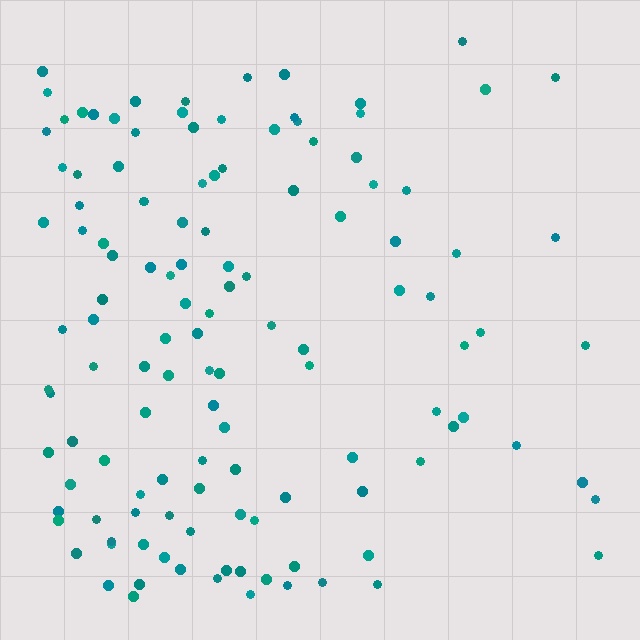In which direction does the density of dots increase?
From right to left, with the left side densest.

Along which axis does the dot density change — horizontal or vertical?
Horizontal.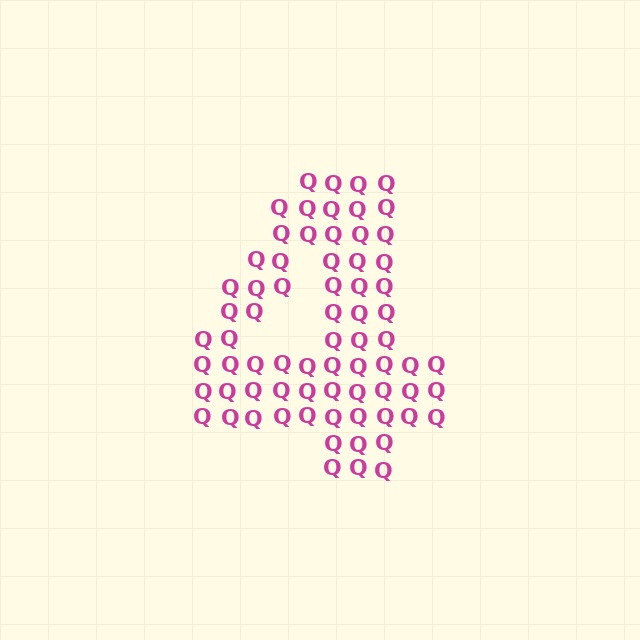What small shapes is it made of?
It is made of small letter Q's.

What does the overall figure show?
The overall figure shows the digit 4.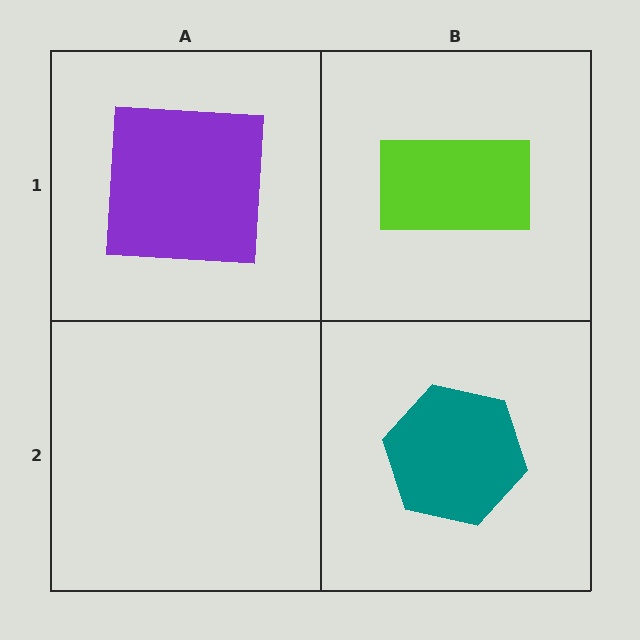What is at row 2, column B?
A teal hexagon.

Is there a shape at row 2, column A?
No, that cell is empty.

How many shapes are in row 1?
2 shapes.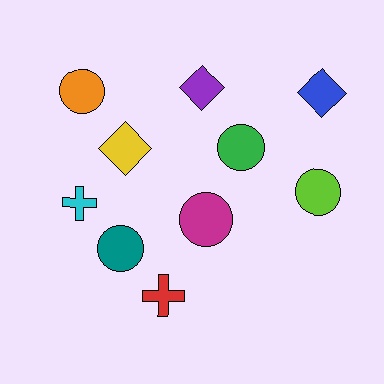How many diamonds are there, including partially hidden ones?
There are 3 diamonds.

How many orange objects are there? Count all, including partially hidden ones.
There is 1 orange object.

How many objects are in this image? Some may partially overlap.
There are 10 objects.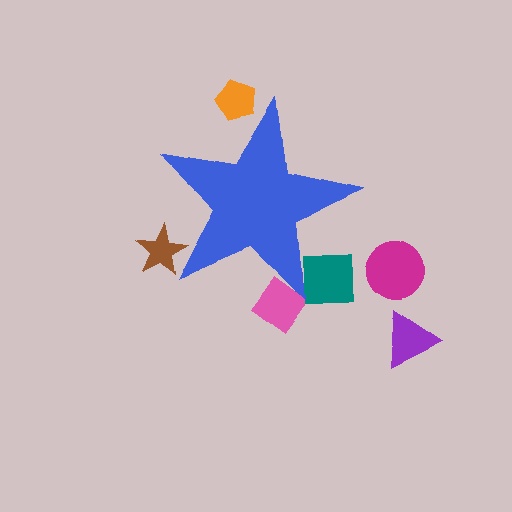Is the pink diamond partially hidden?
Yes, the pink diamond is partially hidden behind the blue star.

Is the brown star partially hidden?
Yes, the brown star is partially hidden behind the blue star.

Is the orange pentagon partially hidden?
Yes, the orange pentagon is partially hidden behind the blue star.